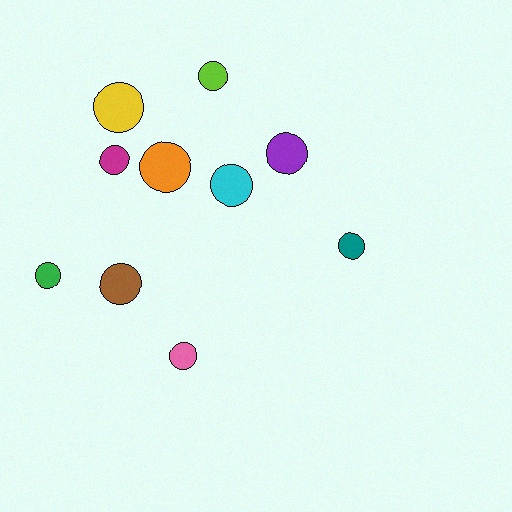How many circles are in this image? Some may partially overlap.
There are 10 circles.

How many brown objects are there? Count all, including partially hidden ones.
There is 1 brown object.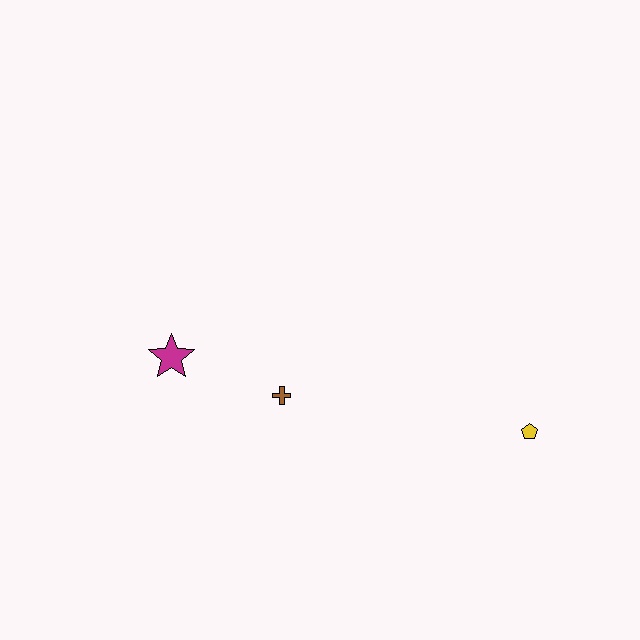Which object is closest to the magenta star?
The brown cross is closest to the magenta star.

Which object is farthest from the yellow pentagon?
The magenta star is farthest from the yellow pentagon.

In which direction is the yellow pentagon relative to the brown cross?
The yellow pentagon is to the right of the brown cross.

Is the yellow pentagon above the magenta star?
No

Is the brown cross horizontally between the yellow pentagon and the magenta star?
Yes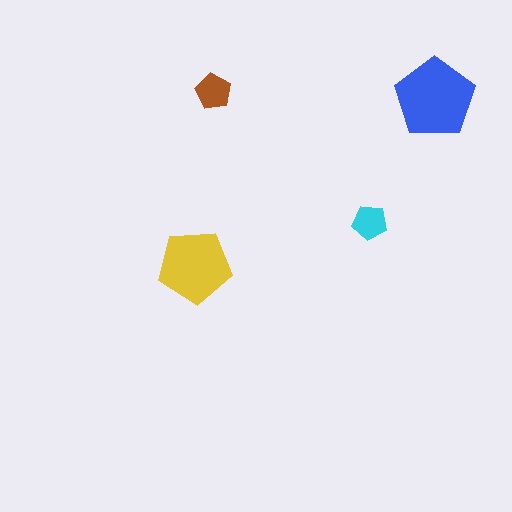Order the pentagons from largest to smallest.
the blue one, the yellow one, the brown one, the cyan one.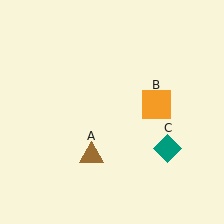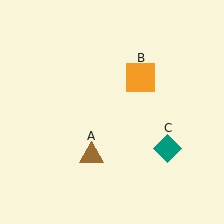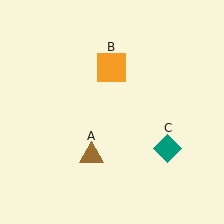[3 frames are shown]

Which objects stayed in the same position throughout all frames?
Brown triangle (object A) and teal diamond (object C) remained stationary.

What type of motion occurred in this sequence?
The orange square (object B) rotated counterclockwise around the center of the scene.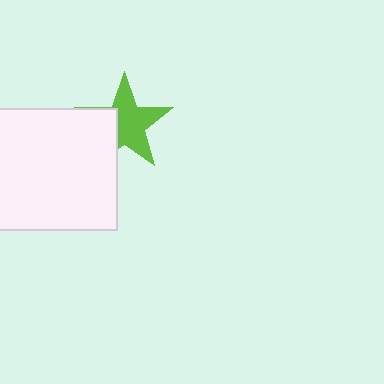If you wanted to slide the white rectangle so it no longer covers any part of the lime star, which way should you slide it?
Slide it toward the lower-left — that is the most direct way to separate the two shapes.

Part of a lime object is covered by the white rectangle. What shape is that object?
It is a star.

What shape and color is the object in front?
The object in front is a white rectangle.